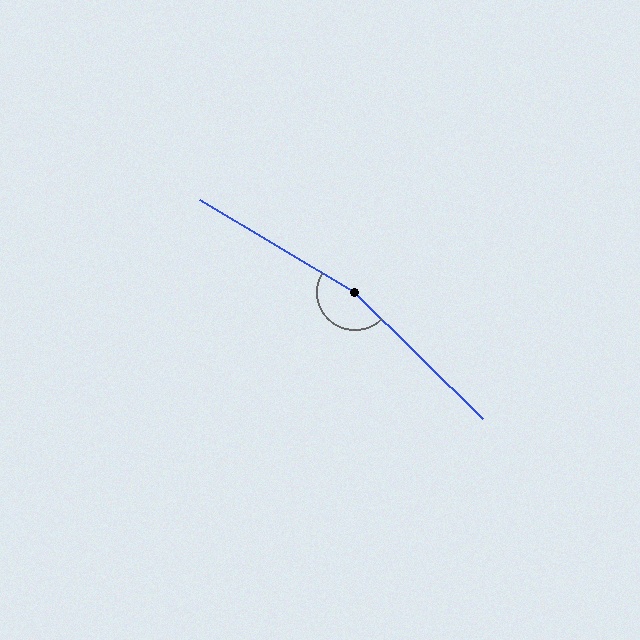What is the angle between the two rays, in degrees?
Approximately 166 degrees.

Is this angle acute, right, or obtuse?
It is obtuse.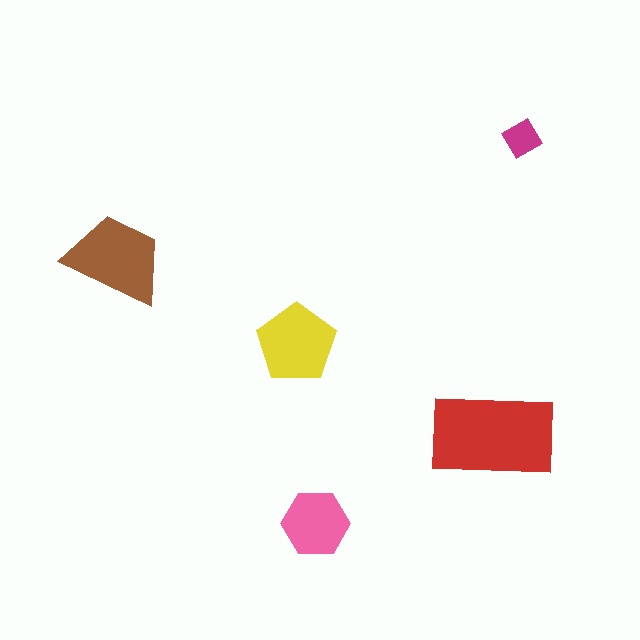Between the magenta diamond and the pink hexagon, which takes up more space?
The pink hexagon.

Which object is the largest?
The red rectangle.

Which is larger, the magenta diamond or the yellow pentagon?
The yellow pentagon.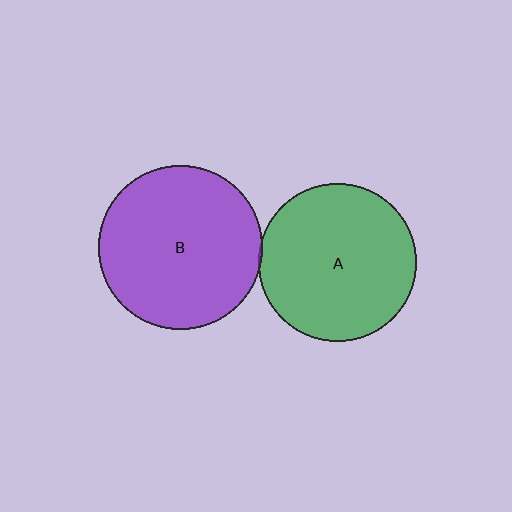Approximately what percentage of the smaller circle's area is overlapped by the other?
Approximately 5%.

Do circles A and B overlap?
Yes.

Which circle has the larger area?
Circle B (purple).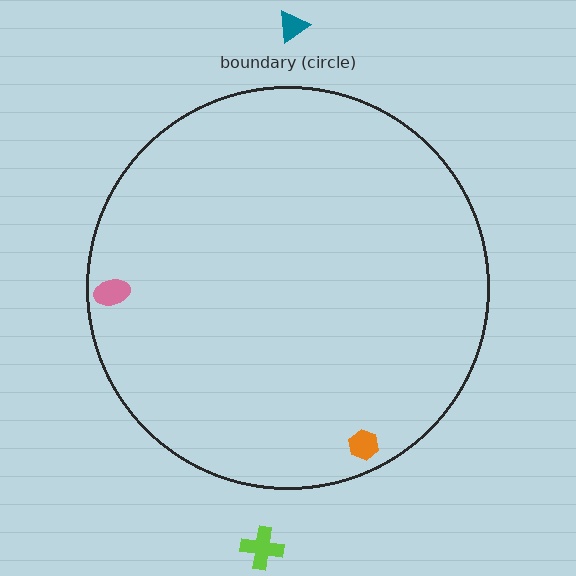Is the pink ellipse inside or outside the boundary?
Inside.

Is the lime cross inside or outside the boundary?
Outside.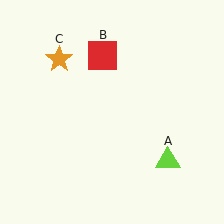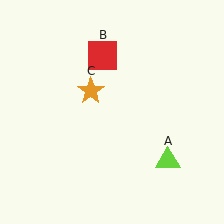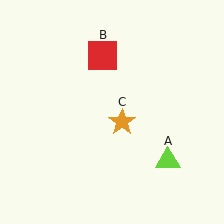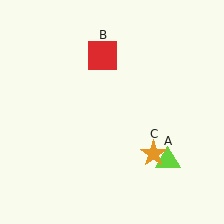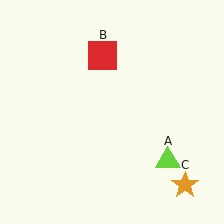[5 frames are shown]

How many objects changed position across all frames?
1 object changed position: orange star (object C).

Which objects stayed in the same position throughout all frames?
Lime triangle (object A) and red square (object B) remained stationary.